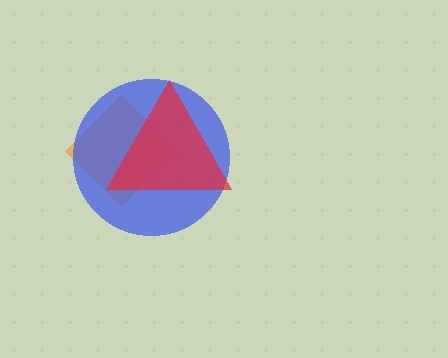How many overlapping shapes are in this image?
There are 3 overlapping shapes in the image.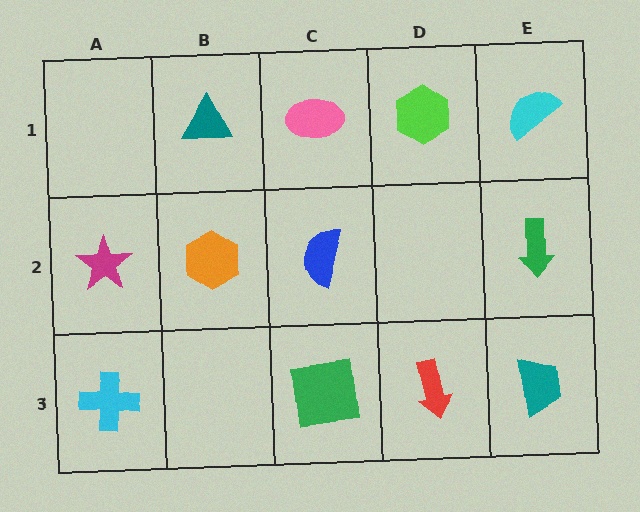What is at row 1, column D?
A lime hexagon.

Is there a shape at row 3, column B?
No, that cell is empty.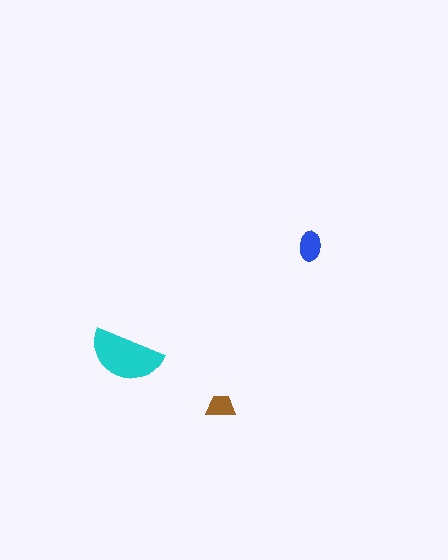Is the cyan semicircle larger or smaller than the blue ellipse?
Larger.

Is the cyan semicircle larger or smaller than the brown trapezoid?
Larger.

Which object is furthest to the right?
The blue ellipse is rightmost.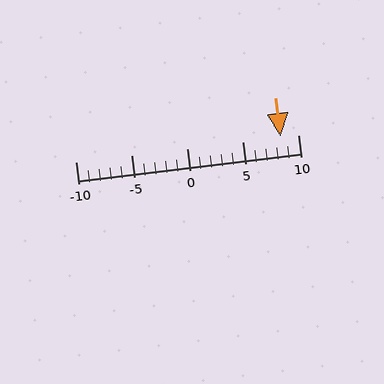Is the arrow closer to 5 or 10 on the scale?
The arrow is closer to 10.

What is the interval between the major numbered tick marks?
The major tick marks are spaced 5 units apart.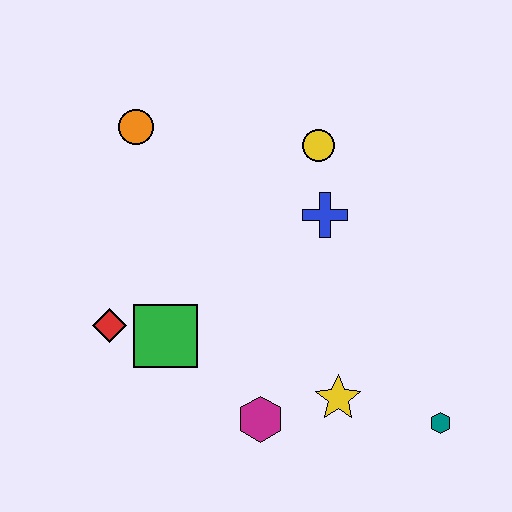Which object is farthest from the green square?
The teal hexagon is farthest from the green square.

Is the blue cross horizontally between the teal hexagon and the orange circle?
Yes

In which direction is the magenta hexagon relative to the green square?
The magenta hexagon is to the right of the green square.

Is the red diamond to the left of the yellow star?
Yes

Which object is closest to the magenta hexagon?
The yellow star is closest to the magenta hexagon.